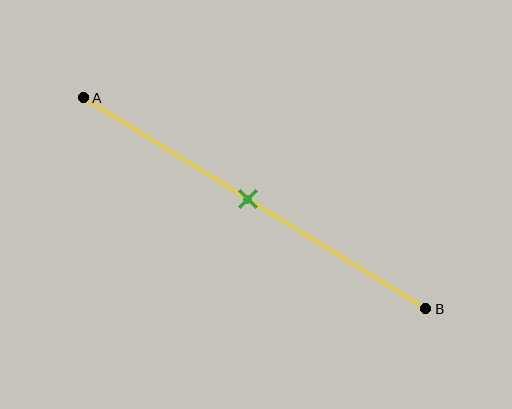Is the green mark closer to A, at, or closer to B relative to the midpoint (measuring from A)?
The green mark is approximately at the midpoint of segment AB.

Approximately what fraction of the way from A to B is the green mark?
The green mark is approximately 50% of the way from A to B.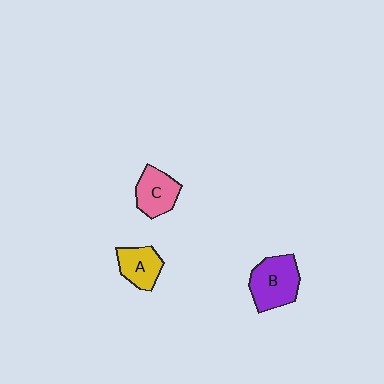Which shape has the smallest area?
Shape A (yellow).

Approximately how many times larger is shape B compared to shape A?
Approximately 1.5 times.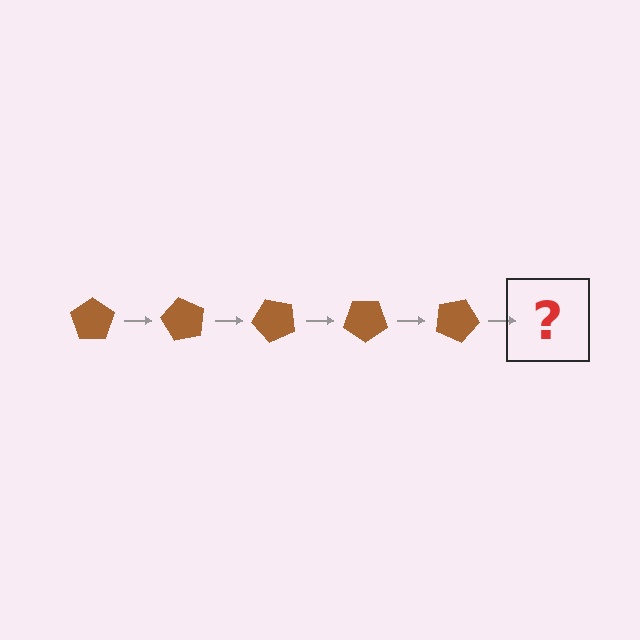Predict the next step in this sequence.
The next step is a brown pentagon rotated 300 degrees.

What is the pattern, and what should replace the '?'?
The pattern is that the pentagon rotates 60 degrees each step. The '?' should be a brown pentagon rotated 300 degrees.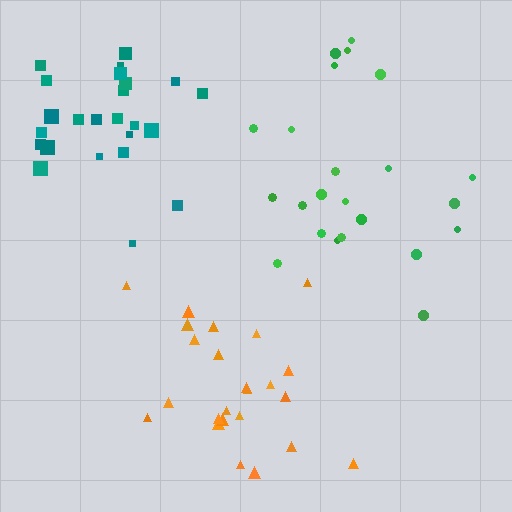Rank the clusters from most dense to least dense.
teal, orange, green.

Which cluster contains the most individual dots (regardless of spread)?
Orange (24).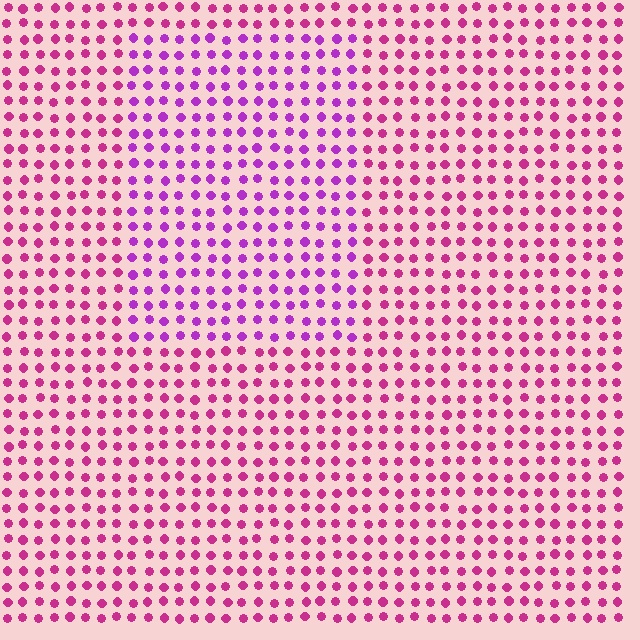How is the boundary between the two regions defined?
The boundary is defined purely by a slight shift in hue (about 31 degrees). Spacing, size, and orientation are identical on both sides.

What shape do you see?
I see a rectangle.